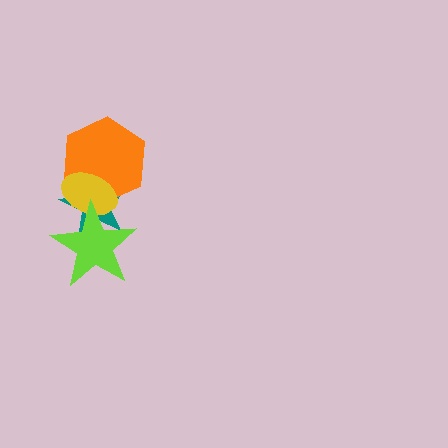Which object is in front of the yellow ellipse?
The lime star is in front of the yellow ellipse.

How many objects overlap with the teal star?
3 objects overlap with the teal star.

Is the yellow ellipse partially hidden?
Yes, it is partially covered by another shape.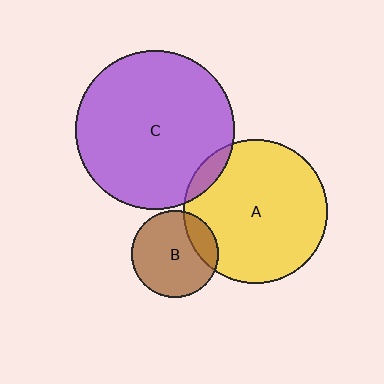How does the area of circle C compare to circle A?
Approximately 1.2 times.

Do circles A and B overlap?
Yes.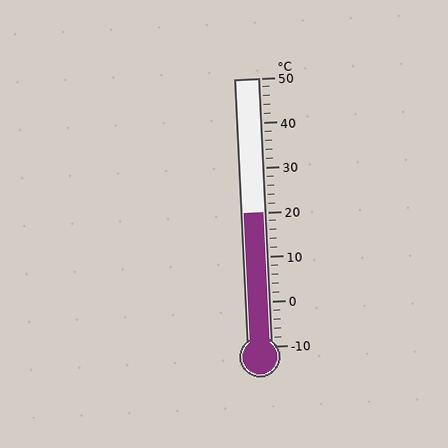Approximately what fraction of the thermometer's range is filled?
The thermometer is filled to approximately 50% of its range.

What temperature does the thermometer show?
The thermometer shows approximately 20°C.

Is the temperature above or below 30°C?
The temperature is below 30°C.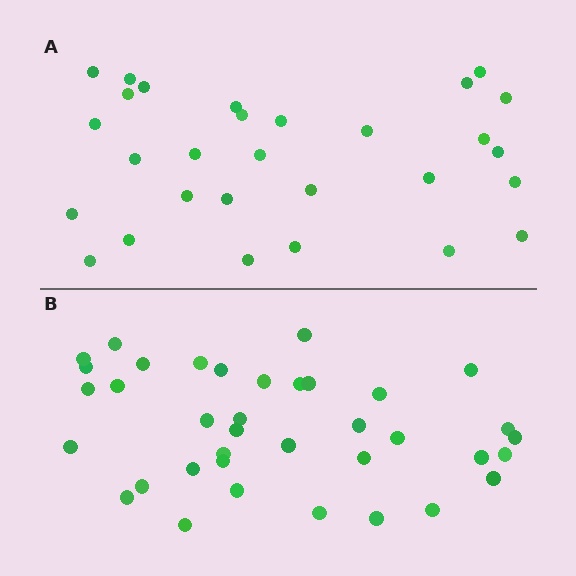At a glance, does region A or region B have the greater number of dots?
Region B (the bottom region) has more dots.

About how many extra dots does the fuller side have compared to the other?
Region B has roughly 8 or so more dots than region A.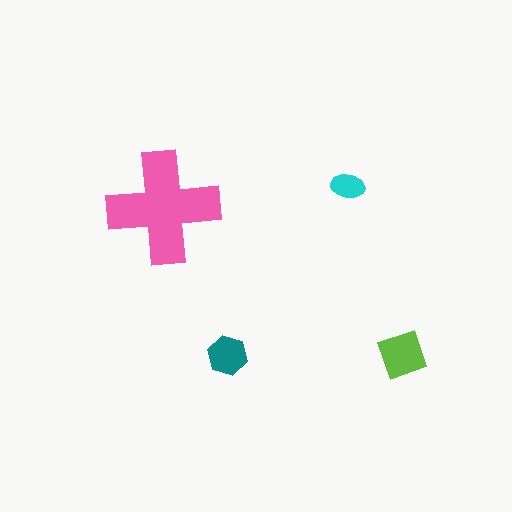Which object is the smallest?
The cyan ellipse.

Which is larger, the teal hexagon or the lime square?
The lime square.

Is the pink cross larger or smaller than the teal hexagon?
Larger.